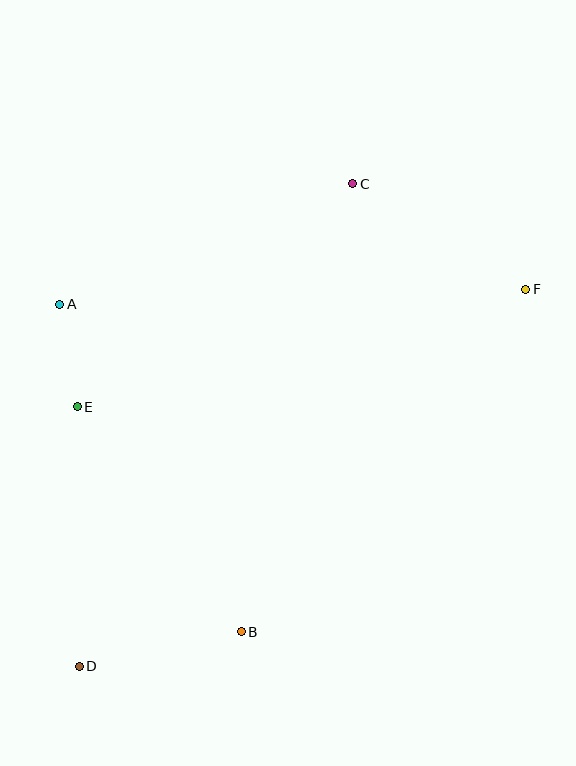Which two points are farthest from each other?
Points D and F are farthest from each other.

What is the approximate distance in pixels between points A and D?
The distance between A and D is approximately 363 pixels.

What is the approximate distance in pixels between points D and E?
The distance between D and E is approximately 260 pixels.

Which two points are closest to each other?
Points A and E are closest to each other.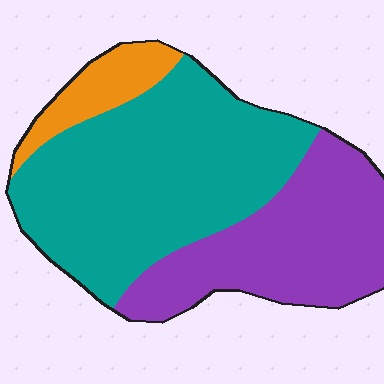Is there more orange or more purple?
Purple.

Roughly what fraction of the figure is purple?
Purple covers roughly 35% of the figure.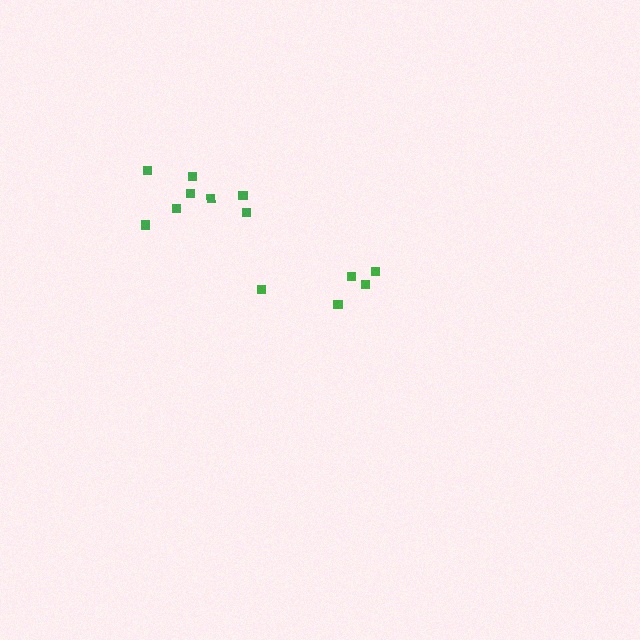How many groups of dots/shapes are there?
There are 2 groups.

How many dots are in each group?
Group 1: 8 dots, Group 2: 5 dots (13 total).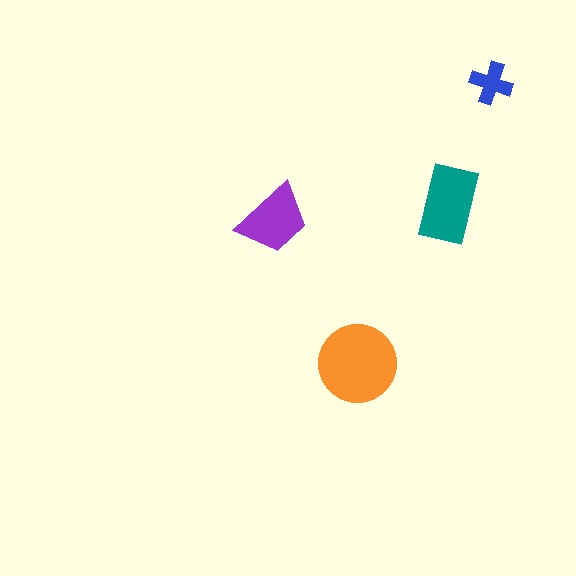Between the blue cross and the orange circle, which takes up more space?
The orange circle.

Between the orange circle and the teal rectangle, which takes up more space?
The orange circle.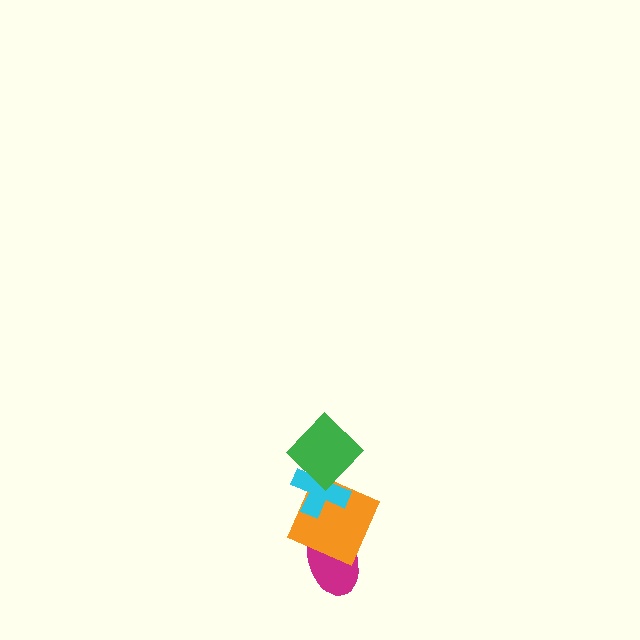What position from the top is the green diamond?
The green diamond is 1st from the top.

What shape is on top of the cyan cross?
The green diamond is on top of the cyan cross.